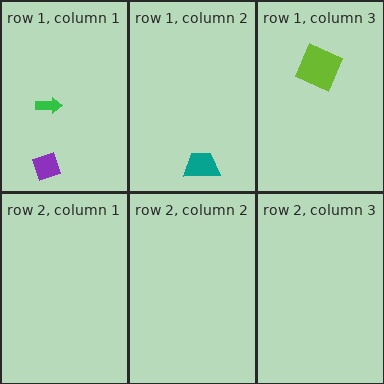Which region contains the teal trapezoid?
The row 1, column 2 region.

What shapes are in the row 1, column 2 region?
The teal trapezoid.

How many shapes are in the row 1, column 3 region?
1.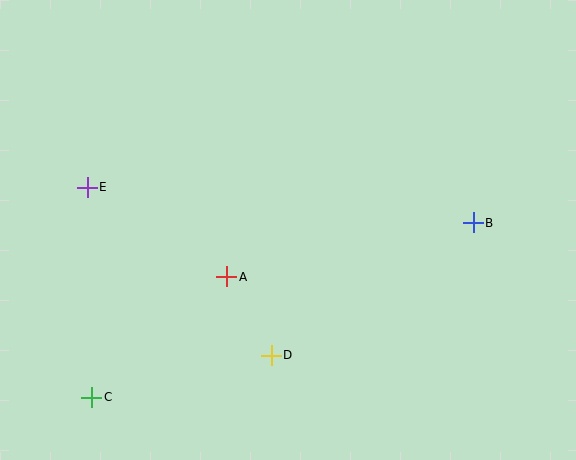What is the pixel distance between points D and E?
The distance between D and E is 249 pixels.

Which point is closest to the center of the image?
Point A at (227, 277) is closest to the center.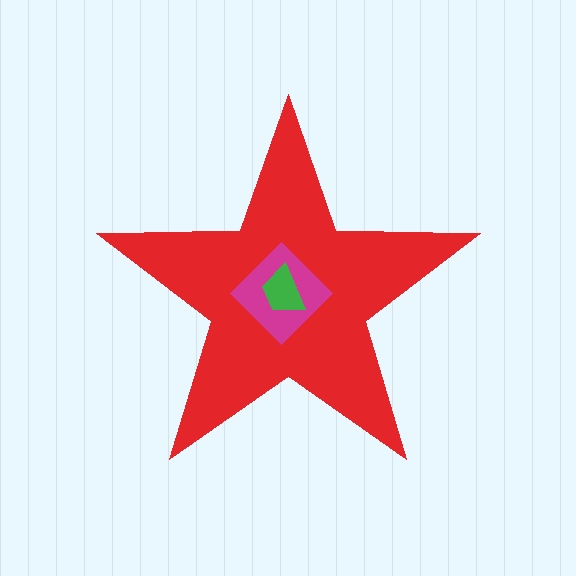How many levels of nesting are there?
3.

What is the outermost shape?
The red star.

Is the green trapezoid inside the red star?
Yes.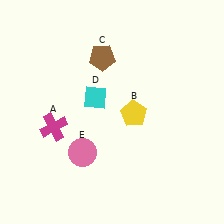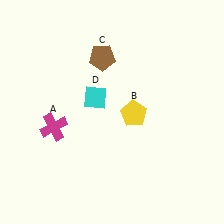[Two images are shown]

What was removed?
The pink circle (E) was removed in Image 2.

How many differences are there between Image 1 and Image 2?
There is 1 difference between the two images.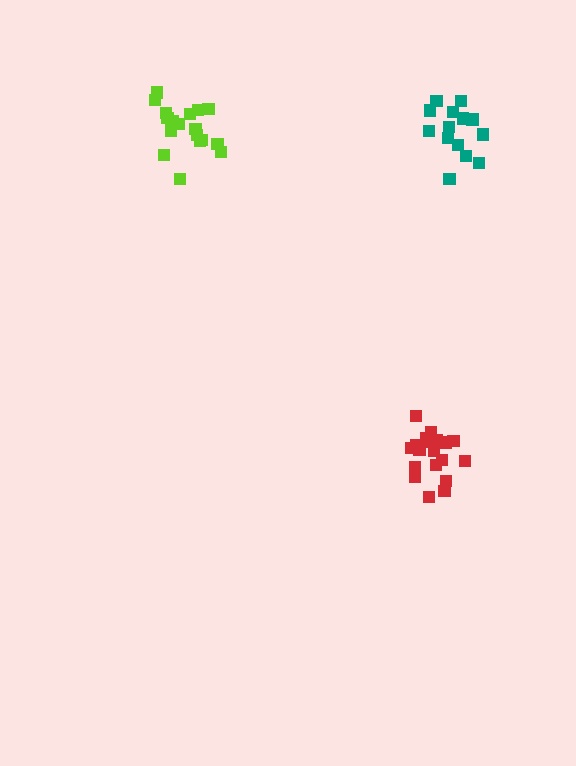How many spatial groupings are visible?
There are 3 spatial groupings.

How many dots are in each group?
Group 1: 14 dots, Group 2: 18 dots, Group 3: 19 dots (51 total).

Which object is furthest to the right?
The teal cluster is rightmost.